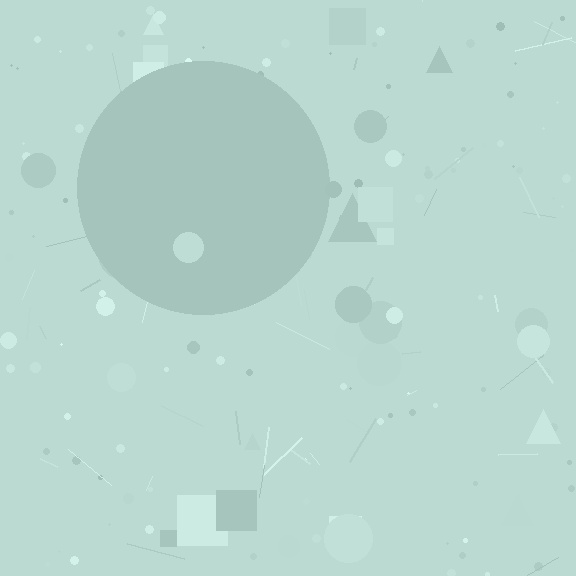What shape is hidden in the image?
A circle is hidden in the image.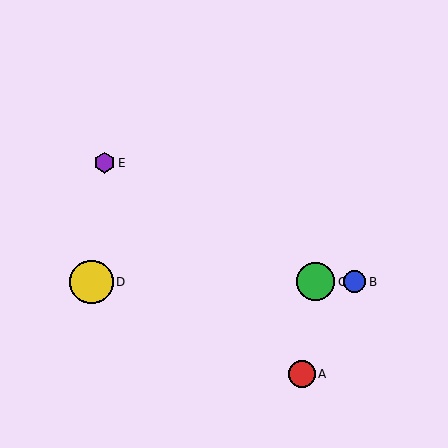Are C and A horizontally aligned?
No, C is at y≈282 and A is at y≈374.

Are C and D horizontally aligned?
Yes, both are at y≈282.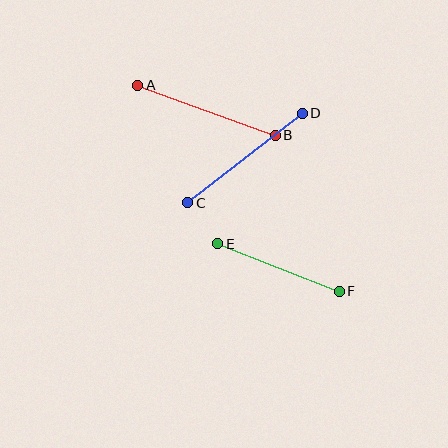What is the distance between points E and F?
The distance is approximately 130 pixels.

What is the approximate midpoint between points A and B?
The midpoint is at approximately (206, 110) pixels.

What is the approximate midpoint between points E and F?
The midpoint is at approximately (278, 267) pixels.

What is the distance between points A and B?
The distance is approximately 147 pixels.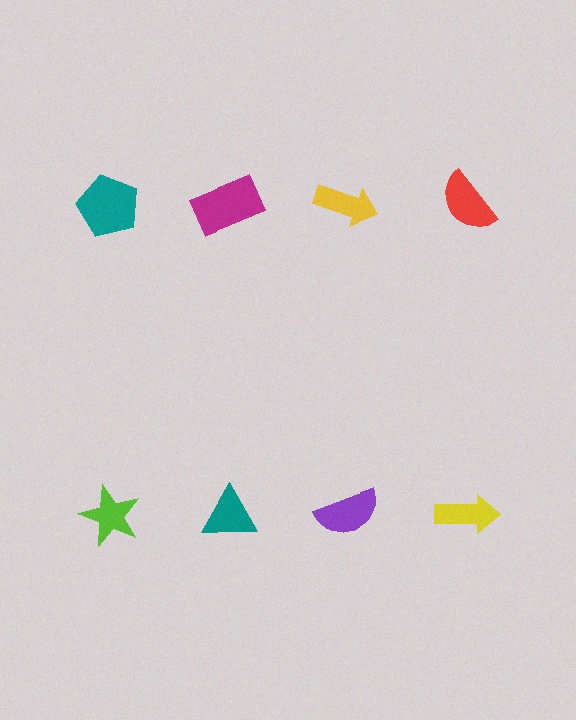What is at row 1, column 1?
A teal pentagon.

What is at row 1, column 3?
A yellow arrow.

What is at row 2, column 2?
A teal triangle.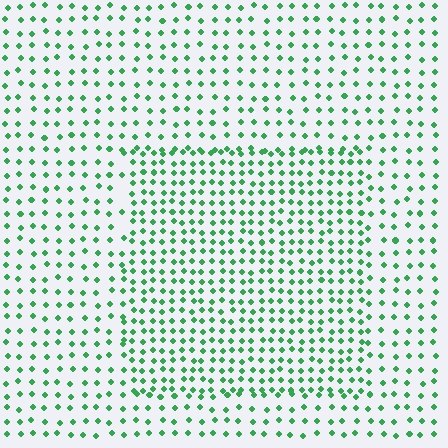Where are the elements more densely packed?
The elements are more densely packed inside the rectangle boundary.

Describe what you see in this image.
The image contains small green elements arranged at two different densities. A rectangle-shaped region is visible where the elements are more densely packed than the surrounding area.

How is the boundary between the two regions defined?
The boundary is defined by a change in element density (approximately 1.7x ratio). All elements are the same color, size, and shape.